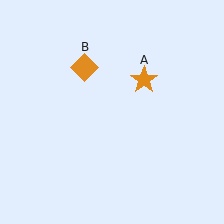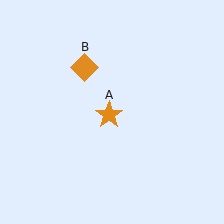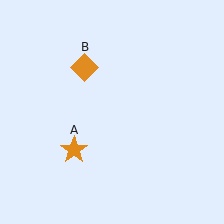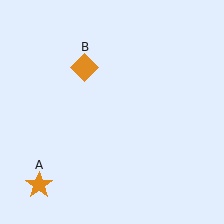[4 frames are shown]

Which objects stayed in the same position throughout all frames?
Orange diamond (object B) remained stationary.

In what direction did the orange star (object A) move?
The orange star (object A) moved down and to the left.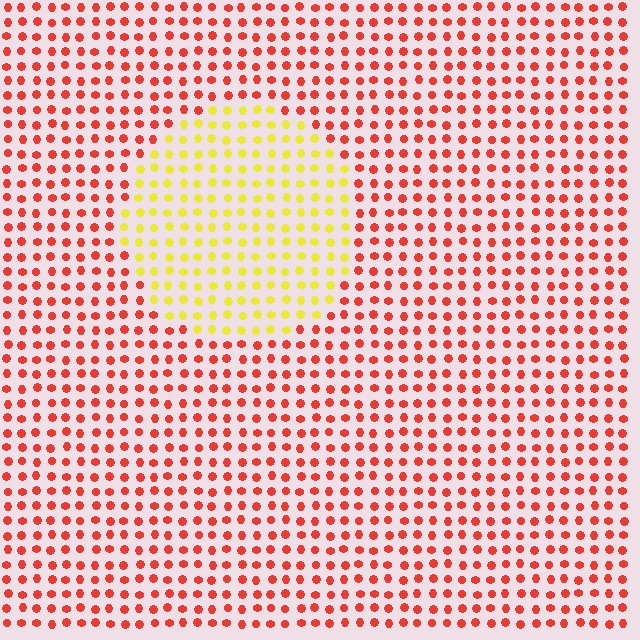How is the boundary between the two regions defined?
The boundary is defined purely by a slight shift in hue (about 59 degrees). Spacing, size, and orientation are identical on both sides.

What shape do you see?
I see a circle.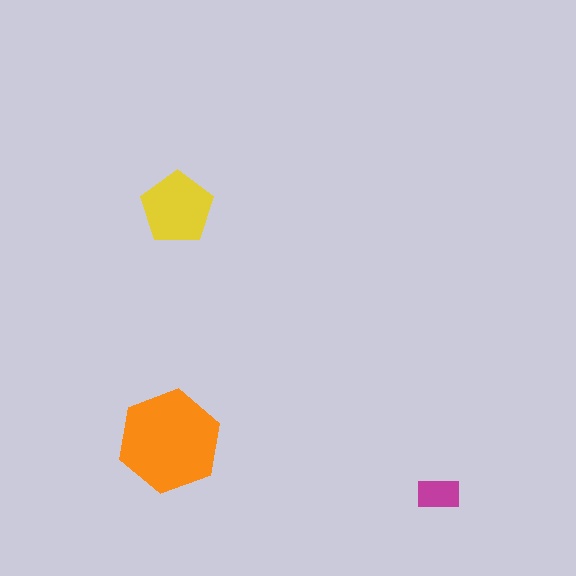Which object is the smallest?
The magenta rectangle.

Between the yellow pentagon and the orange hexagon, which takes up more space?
The orange hexagon.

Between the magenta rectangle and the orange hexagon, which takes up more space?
The orange hexagon.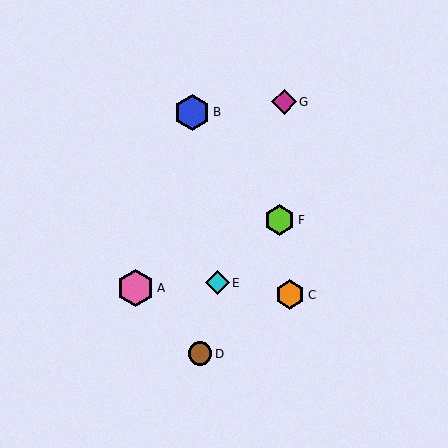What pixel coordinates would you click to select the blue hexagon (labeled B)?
Click at (192, 112) to select the blue hexagon B.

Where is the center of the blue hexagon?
The center of the blue hexagon is at (192, 112).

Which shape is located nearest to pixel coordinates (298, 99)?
The magenta diamond (labeled G) at (284, 102) is nearest to that location.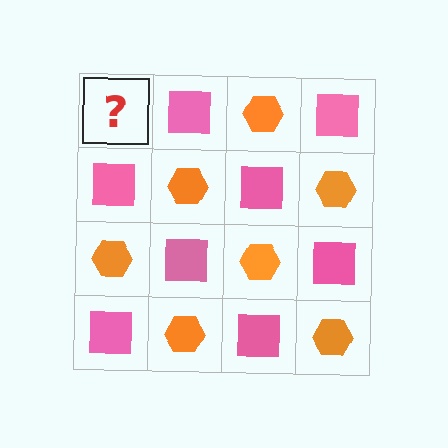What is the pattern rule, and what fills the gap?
The rule is that it alternates orange hexagon and pink square in a checkerboard pattern. The gap should be filled with an orange hexagon.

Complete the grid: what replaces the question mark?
The question mark should be replaced with an orange hexagon.